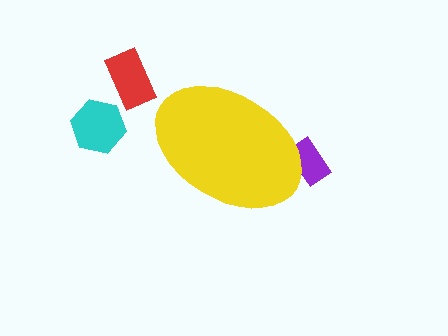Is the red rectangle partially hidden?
No, the red rectangle is fully visible.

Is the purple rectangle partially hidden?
Yes, the purple rectangle is partially hidden behind the yellow ellipse.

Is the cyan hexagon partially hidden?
No, the cyan hexagon is fully visible.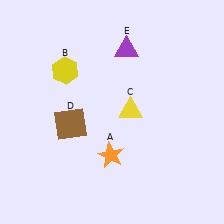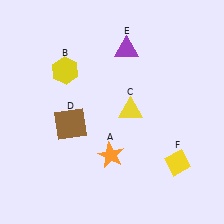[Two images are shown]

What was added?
A yellow diamond (F) was added in Image 2.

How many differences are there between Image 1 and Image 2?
There is 1 difference between the two images.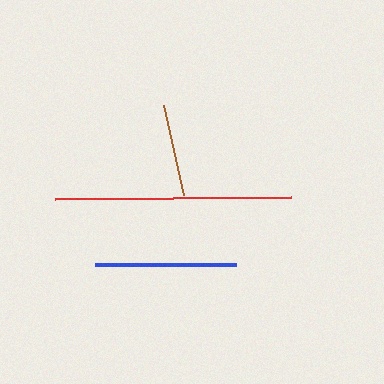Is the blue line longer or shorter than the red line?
The red line is longer than the blue line.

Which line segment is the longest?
The red line is the longest at approximately 235 pixels.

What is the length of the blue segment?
The blue segment is approximately 142 pixels long.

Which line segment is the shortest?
The brown line is the shortest at approximately 92 pixels.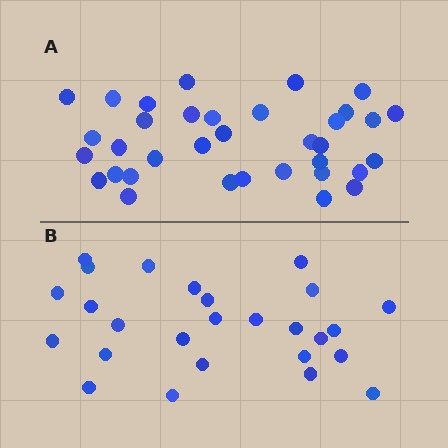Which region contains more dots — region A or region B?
Region A (the top region) has more dots.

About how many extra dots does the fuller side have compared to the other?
Region A has roughly 8 or so more dots than region B.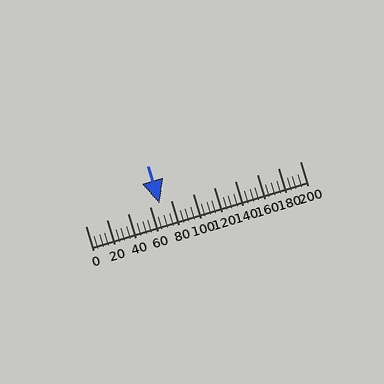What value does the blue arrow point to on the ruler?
The blue arrow points to approximately 69.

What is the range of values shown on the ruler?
The ruler shows values from 0 to 200.